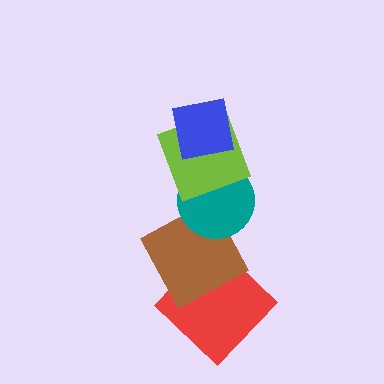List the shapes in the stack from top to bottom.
From top to bottom: the blue square, the lime square, the teal circle, the brown square, the red diamond.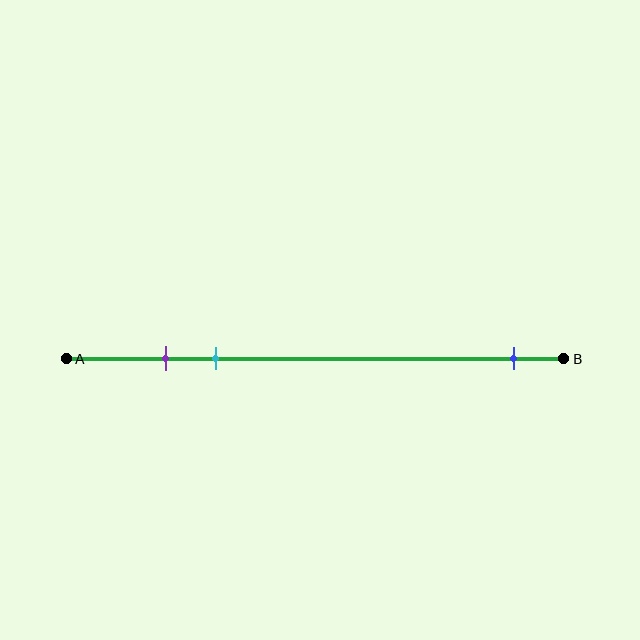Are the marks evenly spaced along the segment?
No, the marks are not evenly spaced.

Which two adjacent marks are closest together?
The purple and cyan marks are the closest adjacent pair.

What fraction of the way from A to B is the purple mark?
The purple mark is approximately 20% (0.2) of the way from A to B.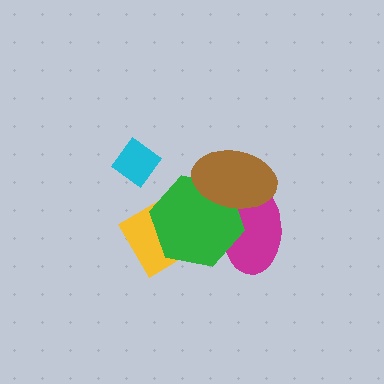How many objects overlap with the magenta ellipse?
2 objects overlap with the magenta ellipse.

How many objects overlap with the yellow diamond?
1 object overlaps with the yellow diamond.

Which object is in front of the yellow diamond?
The green hexagon is in front of the yellow diamond.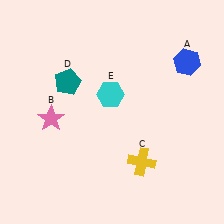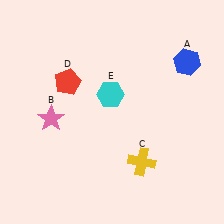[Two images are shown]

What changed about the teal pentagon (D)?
In Image 1, D is teal. In Image 2, it changed to red.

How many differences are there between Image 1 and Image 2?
There is 1 difference between the two images.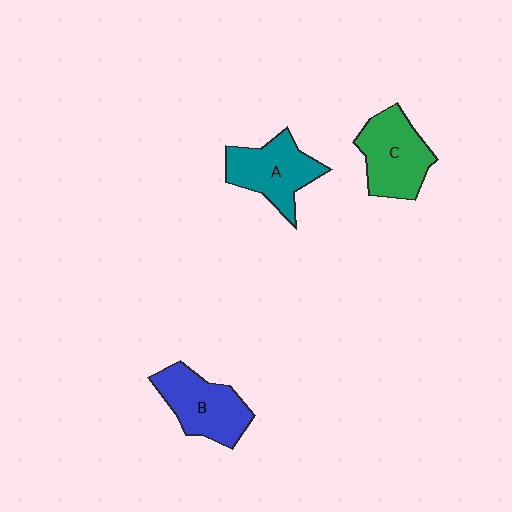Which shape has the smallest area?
Shape A (teal).